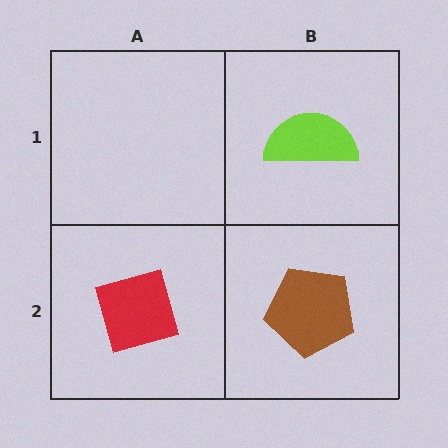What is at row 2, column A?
A red diamond.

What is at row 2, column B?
A brown pentagon.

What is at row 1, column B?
A lime semicircle.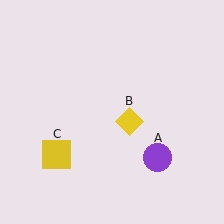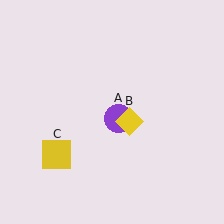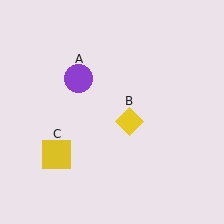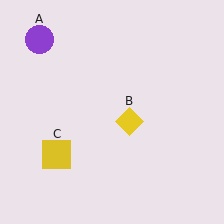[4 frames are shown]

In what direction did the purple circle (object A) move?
The purple circle (object A) moved up and to the left.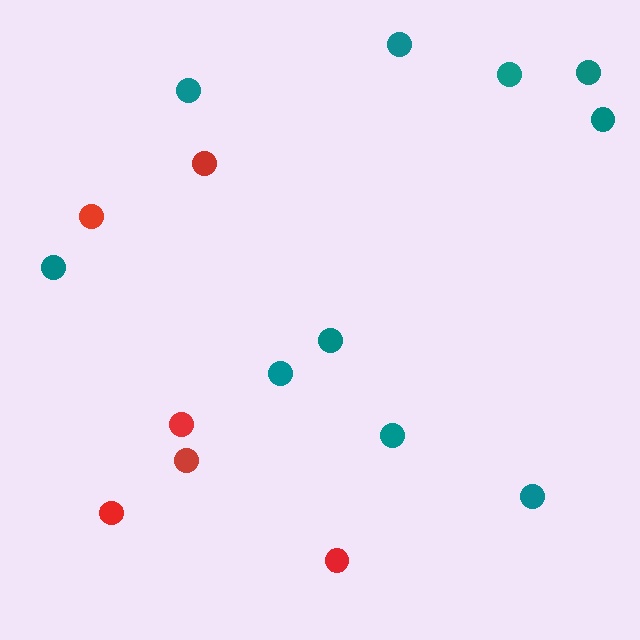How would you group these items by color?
There are 2 groups: one group of teal circles (10) and one group of red circles (6).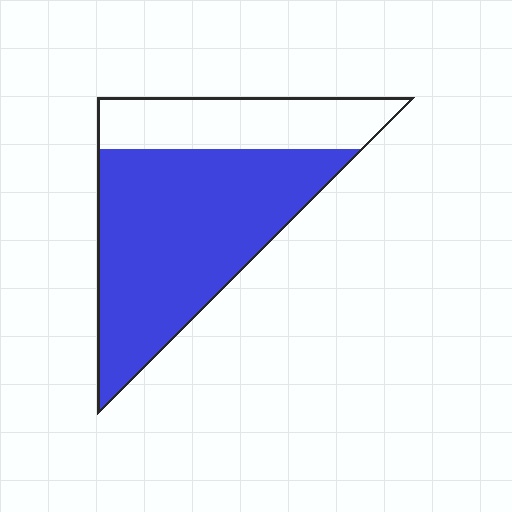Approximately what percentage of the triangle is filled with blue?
Approximately 70%.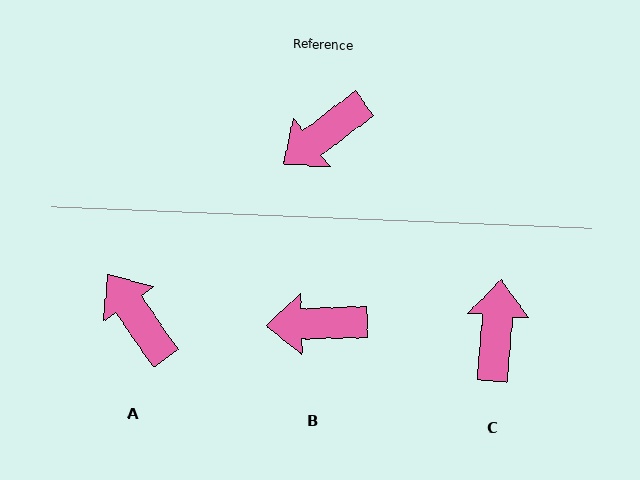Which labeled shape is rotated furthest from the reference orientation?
C, about 132 degrees away.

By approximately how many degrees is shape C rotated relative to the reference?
Approximately 132 degrees clockwise.